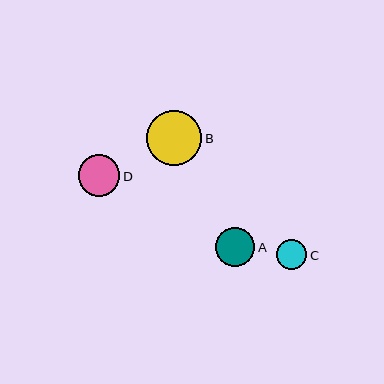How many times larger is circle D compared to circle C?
Circle D is approximately 1.4 times the size of circle C.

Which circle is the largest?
Circle B is the largest with a size of approximately 55 pixels.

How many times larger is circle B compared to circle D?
Circle B is approximately 1.3 times the size of circle D.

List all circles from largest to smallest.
From largest to smallest: B, D, A, C.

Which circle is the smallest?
Circle C is the smallest with a size of approximately 30 pixels.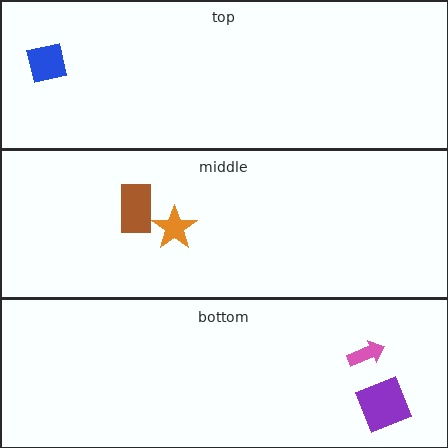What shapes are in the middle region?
The brown rectangle, the orange star.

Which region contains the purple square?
The bottom region.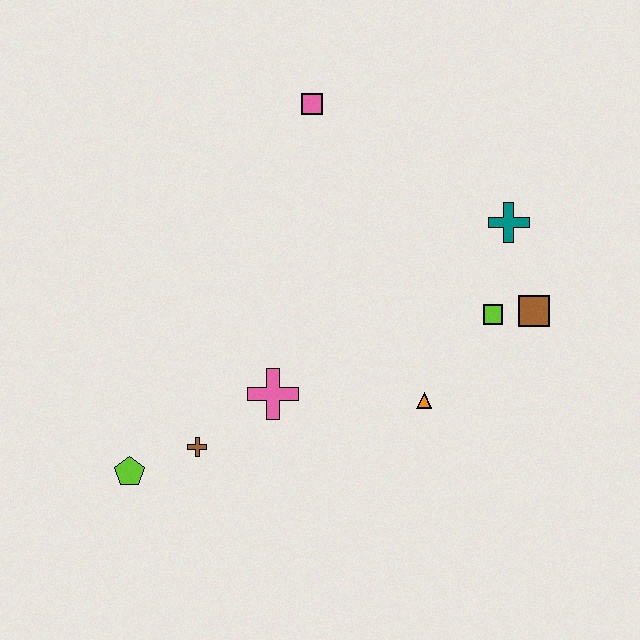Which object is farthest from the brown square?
The lime pentagon is farthest from the brown square.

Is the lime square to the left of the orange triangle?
No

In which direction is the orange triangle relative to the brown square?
The orange triangle is to the left of the brown square.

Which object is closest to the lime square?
The brown square is closest to the lime square.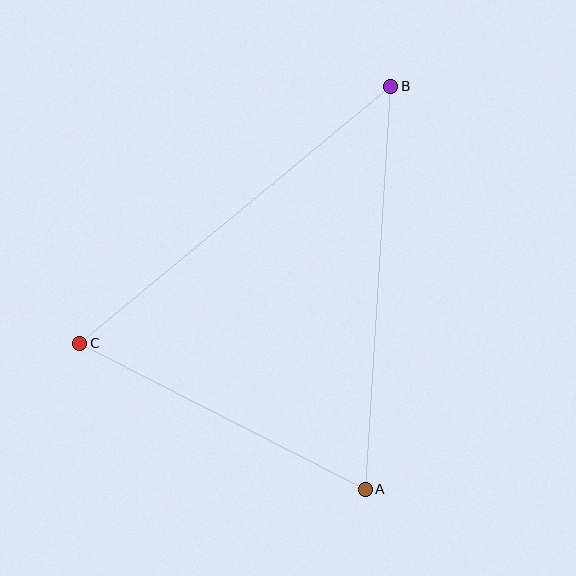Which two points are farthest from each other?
Points A and B are farthest from each other.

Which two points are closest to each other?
Points A and C are closest to each other.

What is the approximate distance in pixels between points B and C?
The distance between B and C is approximately 403 pixels.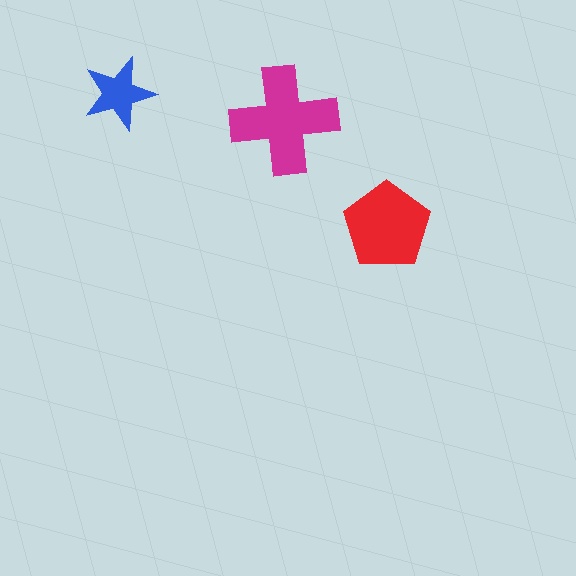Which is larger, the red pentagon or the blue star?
The red pentagon.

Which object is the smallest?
The blue star.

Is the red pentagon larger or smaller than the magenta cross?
Smaller.